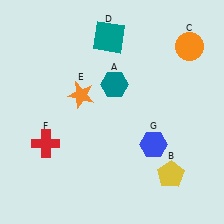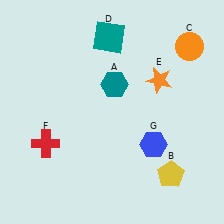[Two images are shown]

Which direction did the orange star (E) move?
The orange star (E) moved right.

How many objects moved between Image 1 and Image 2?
1 object moved between the two images.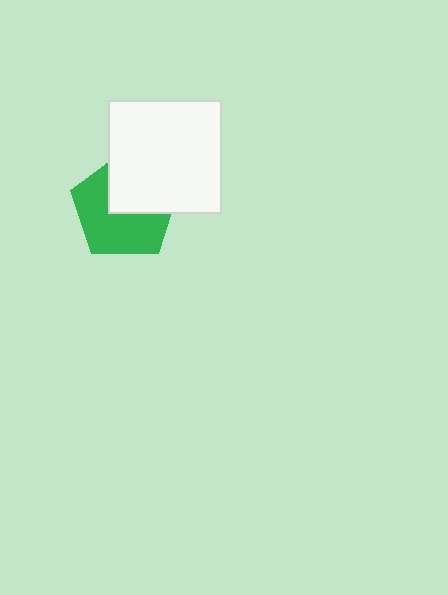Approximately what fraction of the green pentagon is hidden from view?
Roughly 42% of the green pentagon is hidden behind the white square.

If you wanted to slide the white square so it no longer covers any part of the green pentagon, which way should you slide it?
Slide it toward the upper-right — that is the most direct way to separate the two shapes.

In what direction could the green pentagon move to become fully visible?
The green pentagon could move toward the lower-left. That would shift it out from behind the white square entirely.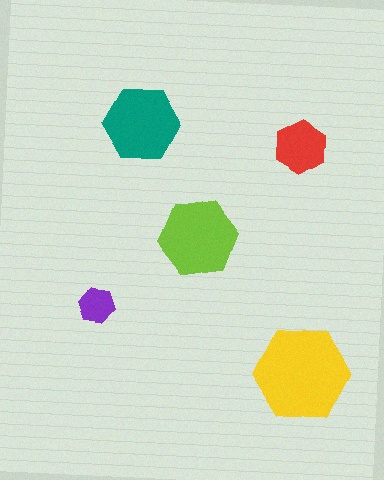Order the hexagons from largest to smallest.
the yellow one, the lime one, the teal one, the red one, the purple one.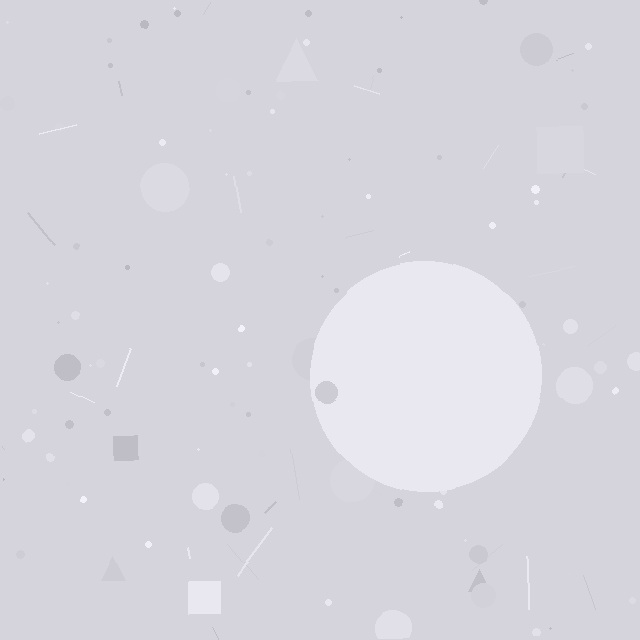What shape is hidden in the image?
A circle is hidden in the image.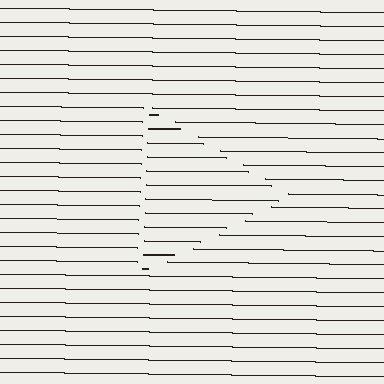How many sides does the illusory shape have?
3 sides — the line-ends trace a triangle.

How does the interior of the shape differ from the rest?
The interior of the shape contains the same grating, shifted by half a period — the contour is defined by the phase discontinuity where line-ends from the inner and outer gratings abut.